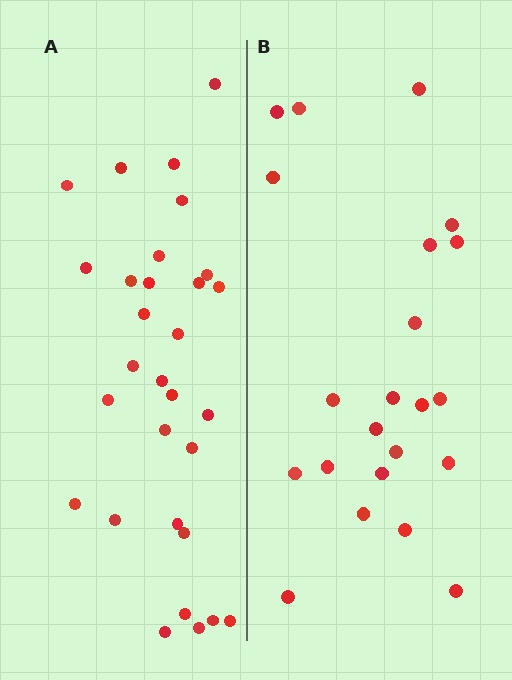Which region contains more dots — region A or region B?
Region A (the left region) has more dots.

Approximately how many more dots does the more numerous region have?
Region A has roughly 8 or so more dots than region B.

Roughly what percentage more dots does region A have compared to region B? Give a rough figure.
About 35% more.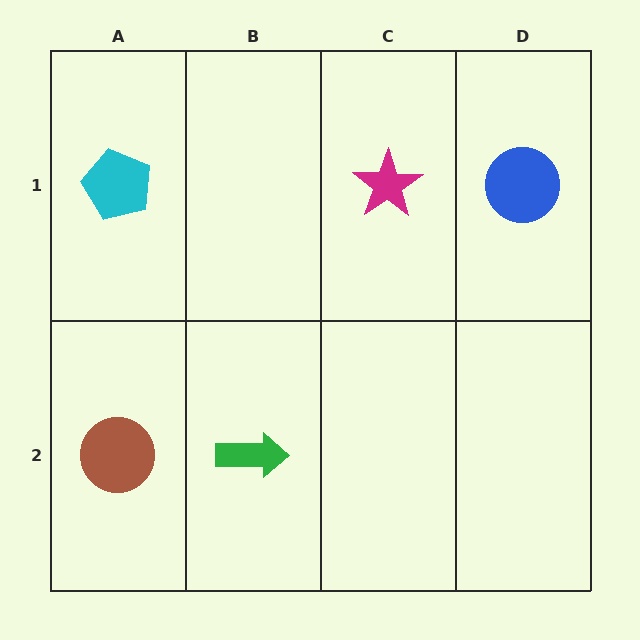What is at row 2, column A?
A brown circle.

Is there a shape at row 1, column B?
No, that cell is empty.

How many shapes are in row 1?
3 shapes.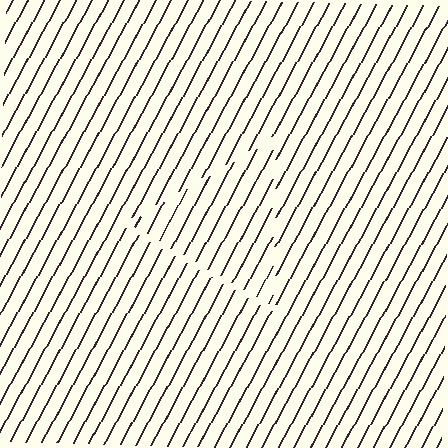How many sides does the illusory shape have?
3 sides — the line-ends trace a triangle.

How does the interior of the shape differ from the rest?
The interior of the shape contains the same grating, shifted by half a period — the contour is defined by the phase discontinuity where line-ends from the inner and outer gratings abut.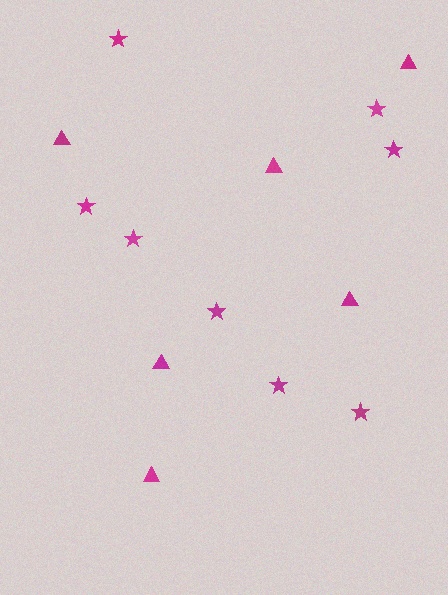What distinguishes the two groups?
There are 2 groups: one group of triangles (6) and one group of stars (8).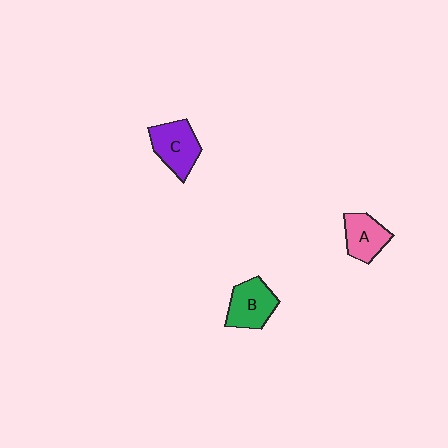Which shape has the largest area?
Shape C (purple).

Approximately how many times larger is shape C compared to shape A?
Approximately 1.2 times.